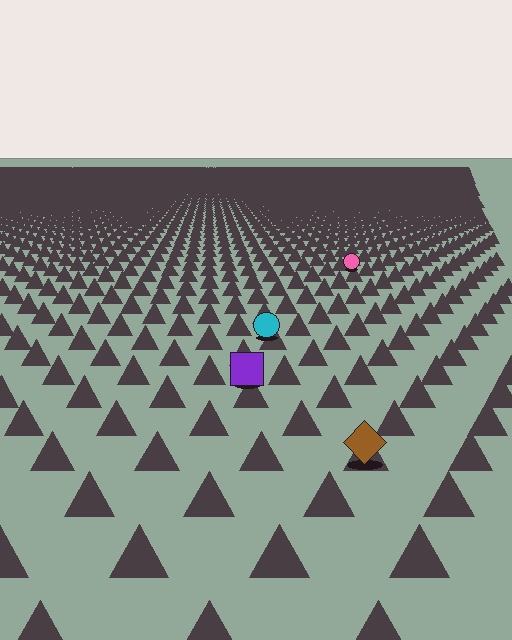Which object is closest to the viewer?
The brown diamond is closest. The texture marks near it are larger and more spread out.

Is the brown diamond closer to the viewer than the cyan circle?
Yes. The brown diamond is closer — you can tell from the texture gradient: the ground texture is coarser near it.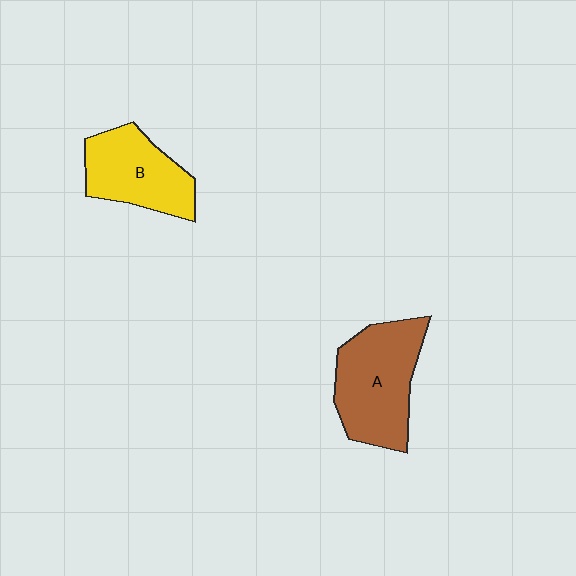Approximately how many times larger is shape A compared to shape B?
Approximately 1.3 times.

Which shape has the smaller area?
Shape B (yellow).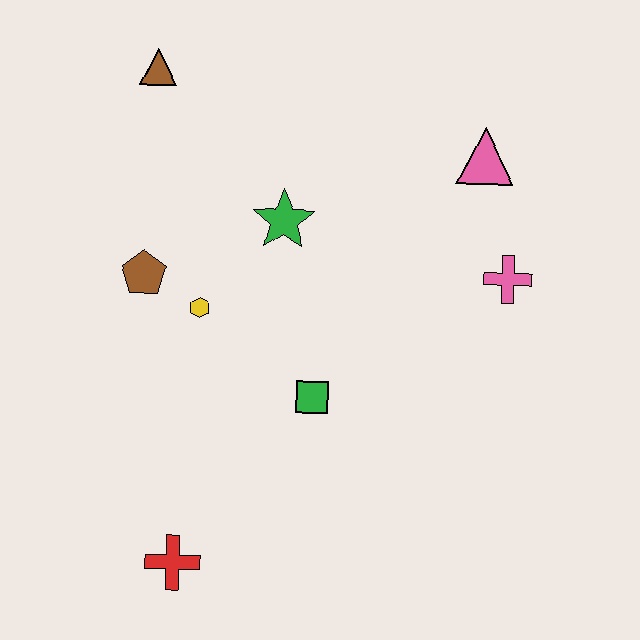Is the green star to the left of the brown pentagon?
No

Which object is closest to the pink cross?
The pink triangle is closest to the pink cross.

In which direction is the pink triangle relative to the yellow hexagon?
The pink triangle is to the right of the yellow hexagon.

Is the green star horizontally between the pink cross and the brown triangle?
Yes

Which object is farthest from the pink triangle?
The red cross is farthest from the pink triangle.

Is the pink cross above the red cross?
Yes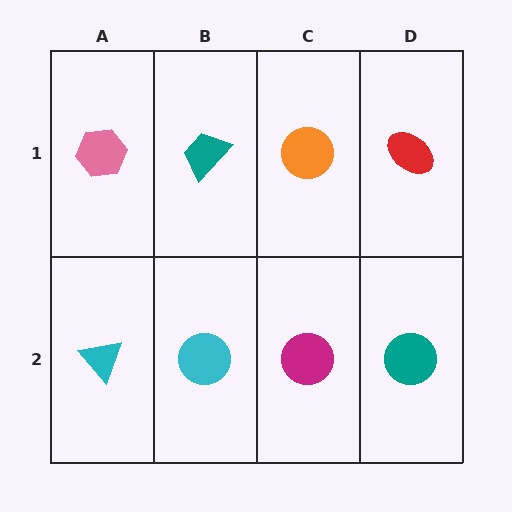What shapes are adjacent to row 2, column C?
An orange circle (row 1, column C), a cyan circle (row 2, column B), a teal circle (row 2, column D).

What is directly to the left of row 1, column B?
A pink hexagon.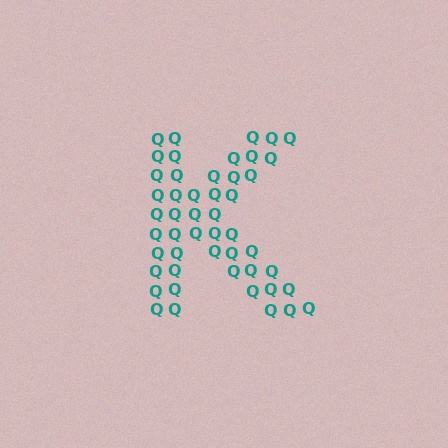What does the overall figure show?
The overall figure shows the letter K.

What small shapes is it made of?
It is made of small letter Q's.